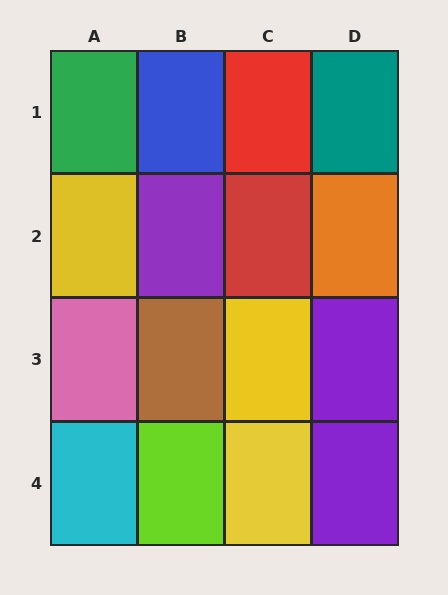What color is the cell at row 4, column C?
Yellow.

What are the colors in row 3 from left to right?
Pink, brown, yellow, purple.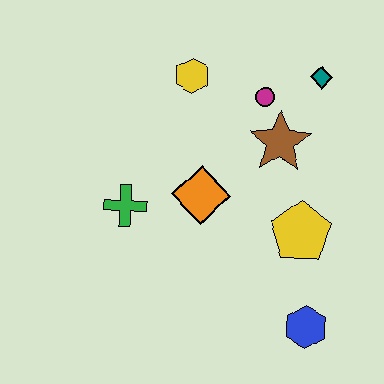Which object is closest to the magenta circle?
The brown star is closest to the magenta circle.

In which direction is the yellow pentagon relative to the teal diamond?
The yellow pentagon is below the teal diamond.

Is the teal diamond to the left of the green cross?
No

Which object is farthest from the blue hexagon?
The yellow hexagon is farthest from the blue hexagon.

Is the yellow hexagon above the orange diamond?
Yes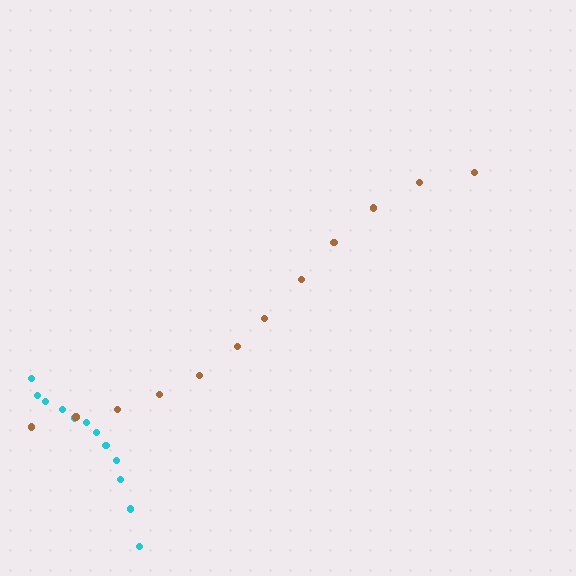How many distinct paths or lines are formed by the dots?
There are 2 distinct paths.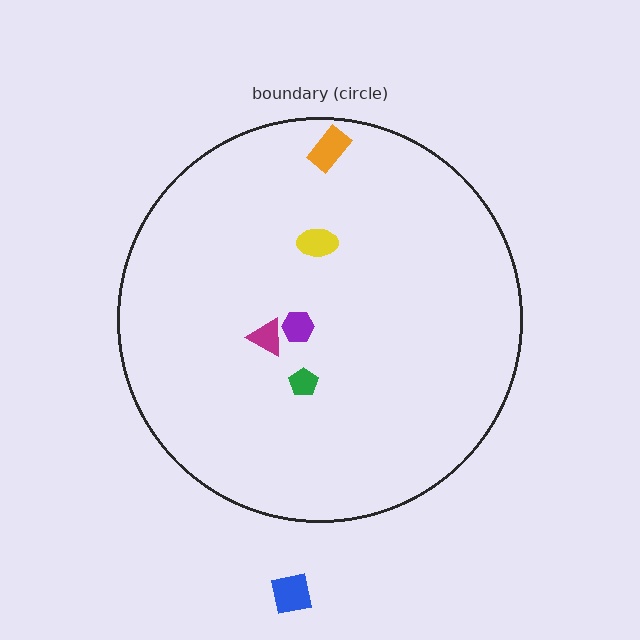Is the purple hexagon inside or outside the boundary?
Inside.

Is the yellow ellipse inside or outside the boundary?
Inside.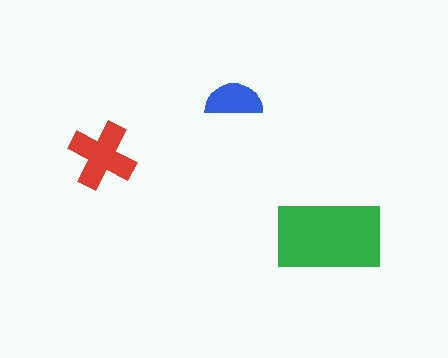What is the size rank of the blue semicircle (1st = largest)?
3rd.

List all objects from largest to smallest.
The green rectangle, the red cross, the blue semicircle.